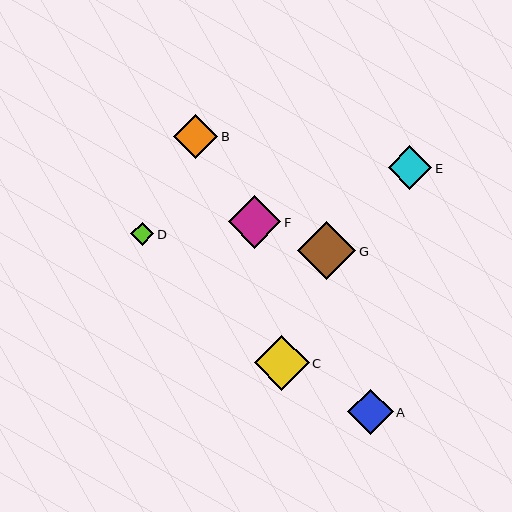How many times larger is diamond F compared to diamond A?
Diamond F is approximately 1.2 times the size of diamond A.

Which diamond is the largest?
Diamond G is the largest with a size of approximately 58 pixels.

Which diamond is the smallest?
Diamond D is the smallest with a size of approximately 23 pixels.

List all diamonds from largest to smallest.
From largest to smallest: G, C, F, A, B, E, D.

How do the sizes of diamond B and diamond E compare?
Diamond B and diamond E are approximately the same size.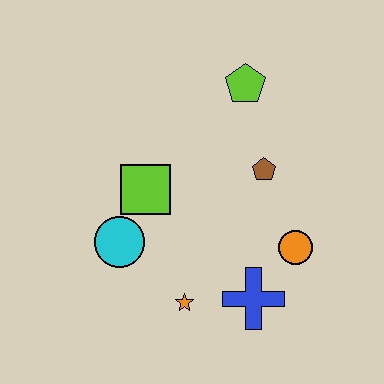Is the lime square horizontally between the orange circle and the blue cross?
No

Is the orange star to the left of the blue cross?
Yes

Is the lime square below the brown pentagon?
Yes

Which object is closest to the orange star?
The blue cross is closest to the orange star.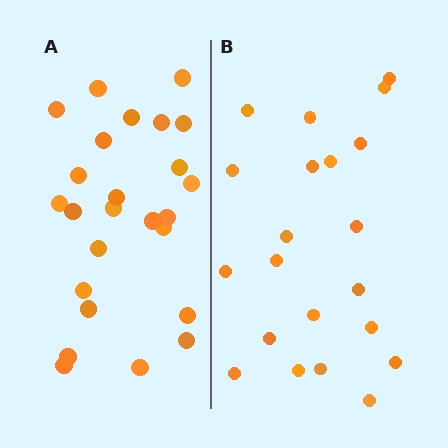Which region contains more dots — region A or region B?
Region A (the left region) has more dots.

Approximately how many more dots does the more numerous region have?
Region A has about 4 more dots than region B.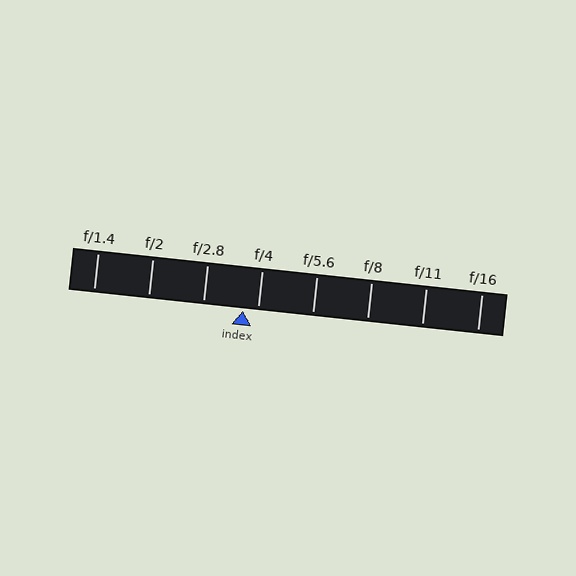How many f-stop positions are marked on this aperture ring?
There are 8 f-stop positions marked.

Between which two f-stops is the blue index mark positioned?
The index mark is between f/2.8 and f/4.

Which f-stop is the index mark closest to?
The index mark is closest to f/4.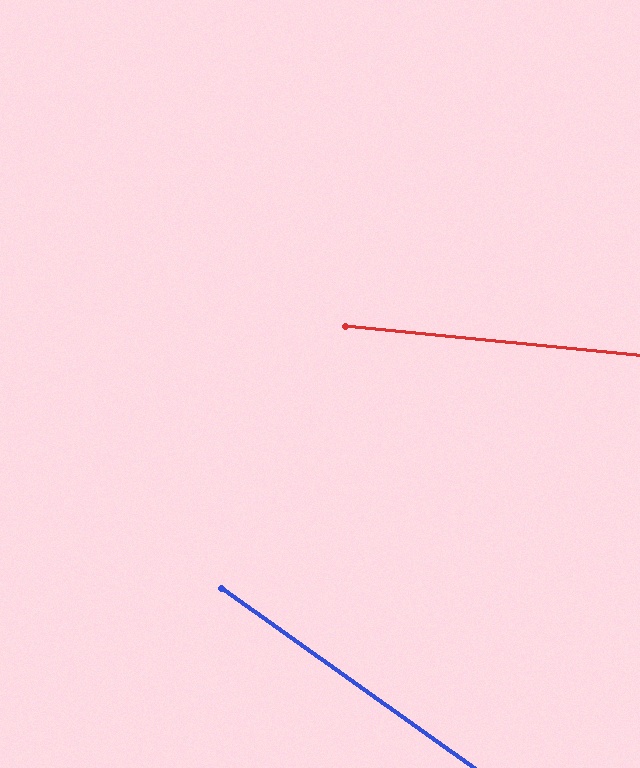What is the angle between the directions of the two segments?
Approximately 30 degrees.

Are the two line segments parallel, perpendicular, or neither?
Neither parallel nor perpendicular — they differ by about 30°.